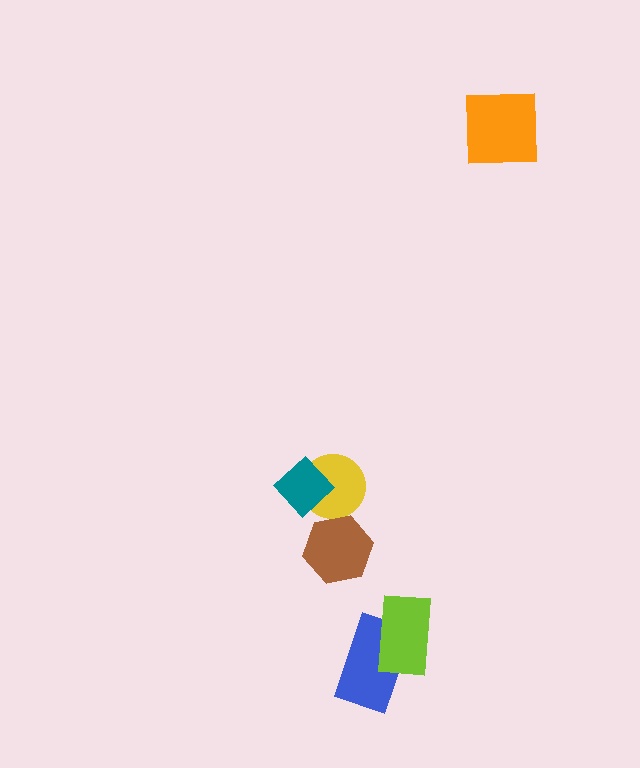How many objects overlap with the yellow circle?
1 object overlaps with the yellow circle.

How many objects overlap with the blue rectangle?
1 object overlaps with the blue rectangle.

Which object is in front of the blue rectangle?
The lime rectangle is in front of the blue rectangle.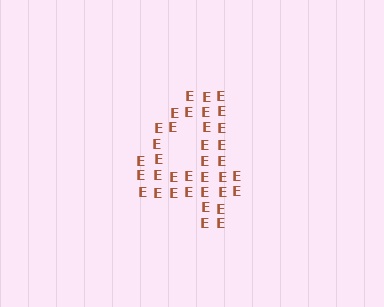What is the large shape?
The large shape is the digit 4.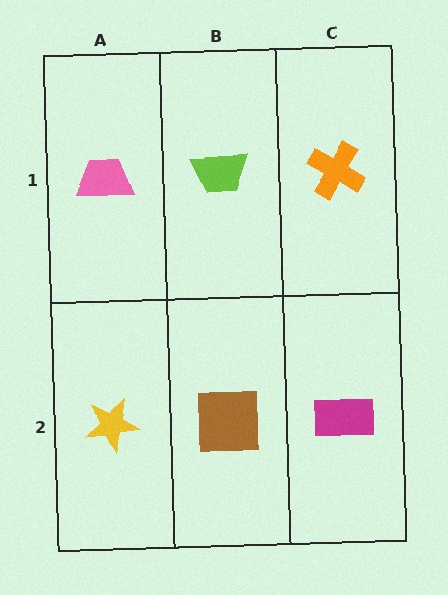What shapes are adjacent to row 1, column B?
A brown square (row 2, column B), a pink trapezoid (row 1, column A), an orange cross (row 1, column C).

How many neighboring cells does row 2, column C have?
2.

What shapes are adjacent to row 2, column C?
An orange cross (row 1, column C), a brown square (row 2, column B).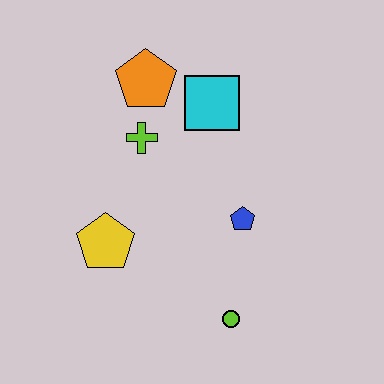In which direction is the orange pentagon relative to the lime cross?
The orange pentagon is above the lime cross.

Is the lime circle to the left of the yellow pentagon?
No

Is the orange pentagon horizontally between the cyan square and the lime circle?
No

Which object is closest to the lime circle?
The blue pentagon is closest to the lime circle.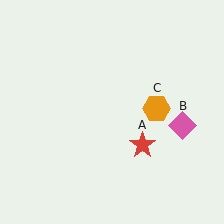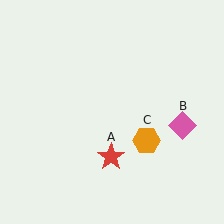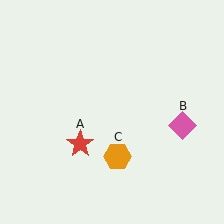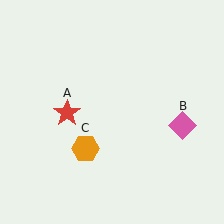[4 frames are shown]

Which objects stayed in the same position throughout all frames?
Pink diamond (object B) remained stationary.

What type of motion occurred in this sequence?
The red star (object A), orange hexagon (object C) rotated clockwise around the center of the scene.